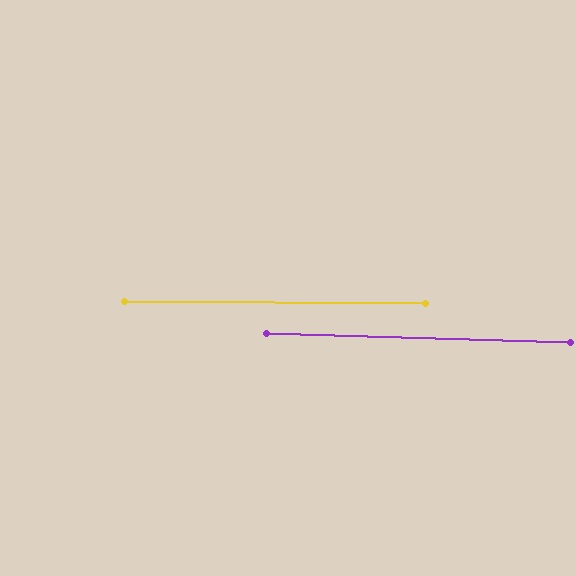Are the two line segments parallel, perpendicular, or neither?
Parallel — their directions differ by only 1.3°.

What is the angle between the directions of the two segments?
Approximately 1 degree.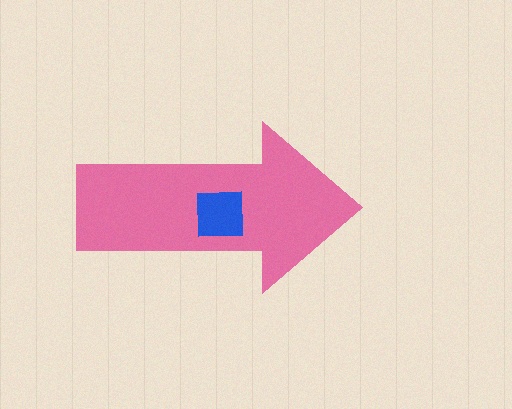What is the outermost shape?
The pink arrow.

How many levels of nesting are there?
2.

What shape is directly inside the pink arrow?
The blue square.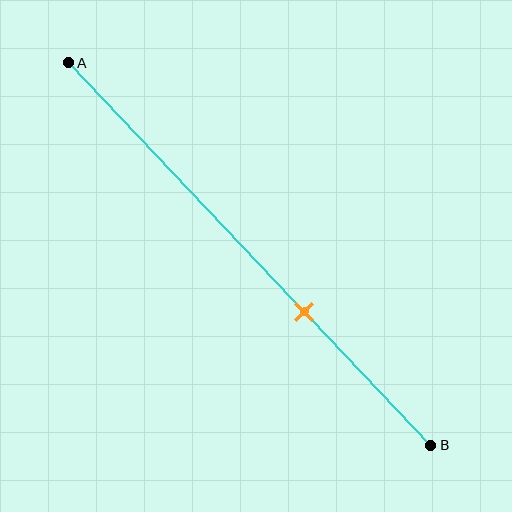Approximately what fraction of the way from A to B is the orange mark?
The orange mark is approximately 65% of the way from A to B.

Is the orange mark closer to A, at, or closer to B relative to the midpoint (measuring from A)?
The orange mark is closer to point B than the midpoint of segment AB.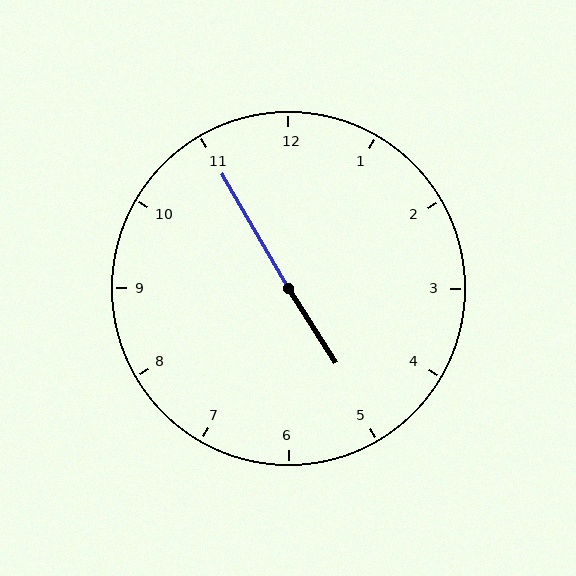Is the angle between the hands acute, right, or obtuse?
It is obtuse.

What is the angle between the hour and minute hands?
Approximately 178 degrees.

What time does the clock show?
4:55.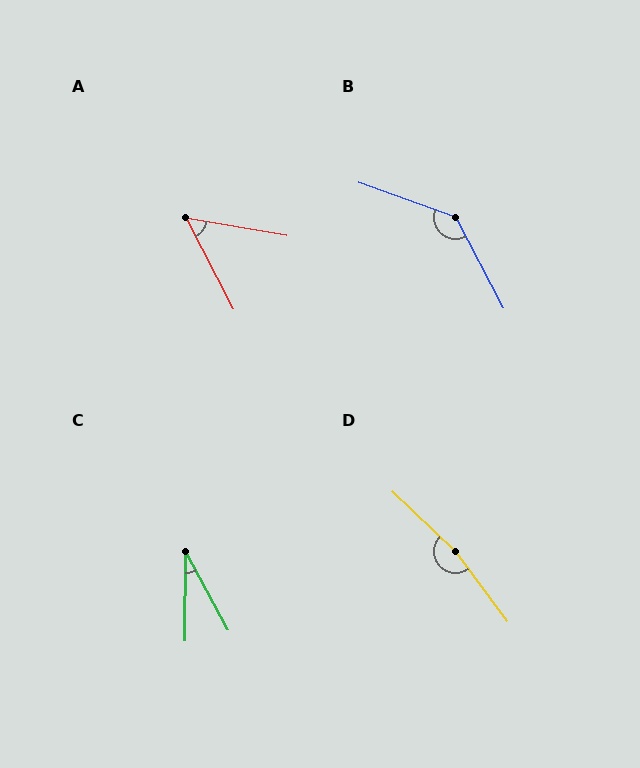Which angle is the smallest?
C, at approximately 29 degrees.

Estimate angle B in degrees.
Approximately 137 degrees.